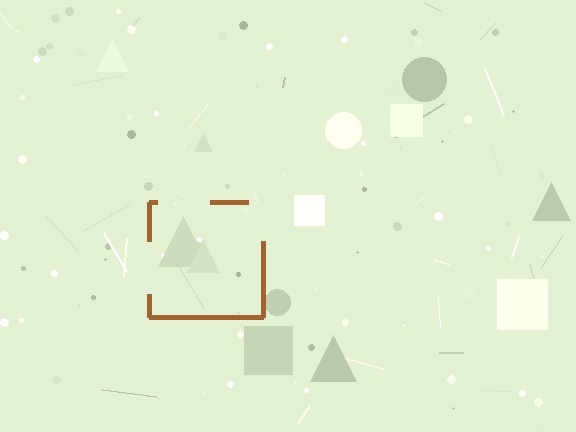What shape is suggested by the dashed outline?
The dashed outline suggests a square.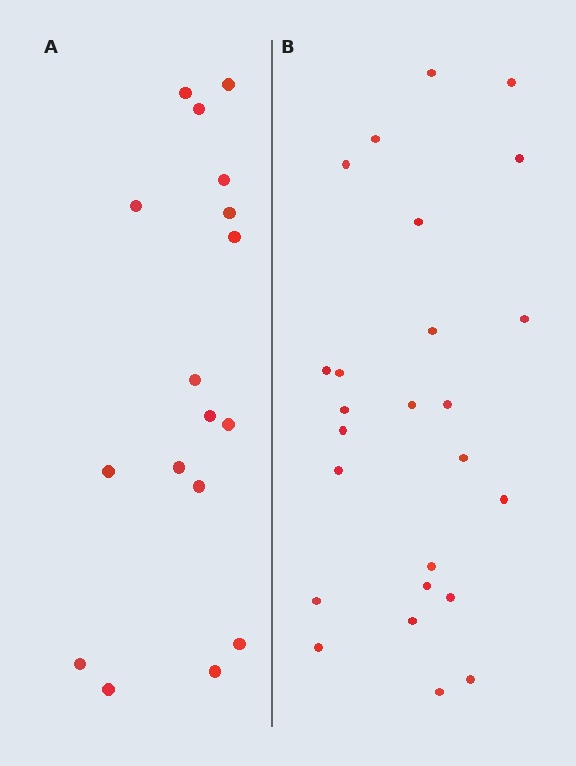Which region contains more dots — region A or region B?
Region B (the right region) has more dots.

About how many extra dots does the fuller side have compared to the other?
Region B has roughly 8 or so more dots than region A.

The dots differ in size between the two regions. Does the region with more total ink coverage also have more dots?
No. Region A has more total ink coverage because its dots are larger, but region B actually contains more individual dots. Total area can be misleading — the number of items is what matters here.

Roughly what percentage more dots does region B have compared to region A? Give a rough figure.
About 45% more.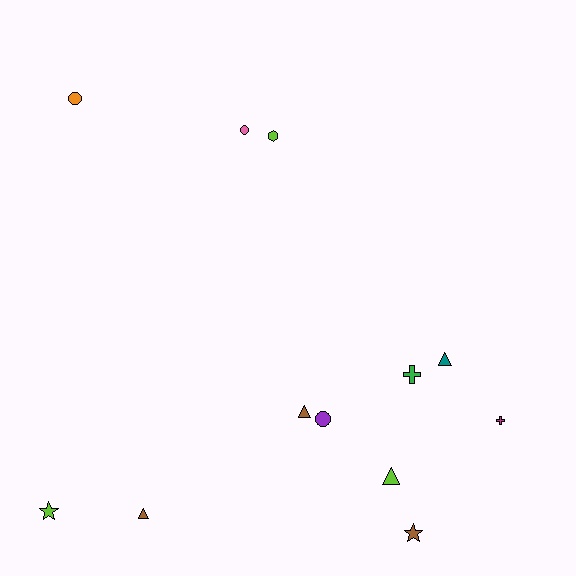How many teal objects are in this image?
There is 1 teal object.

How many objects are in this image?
There are 12 objects.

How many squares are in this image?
There are no squares.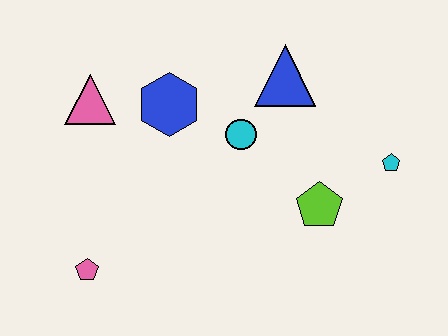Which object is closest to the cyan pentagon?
The lime pentagon is closest to the cyan pentagon.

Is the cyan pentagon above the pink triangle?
No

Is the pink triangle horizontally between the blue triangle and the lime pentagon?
No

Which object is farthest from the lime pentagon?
The pink triangle is farthest from the lime pentagon.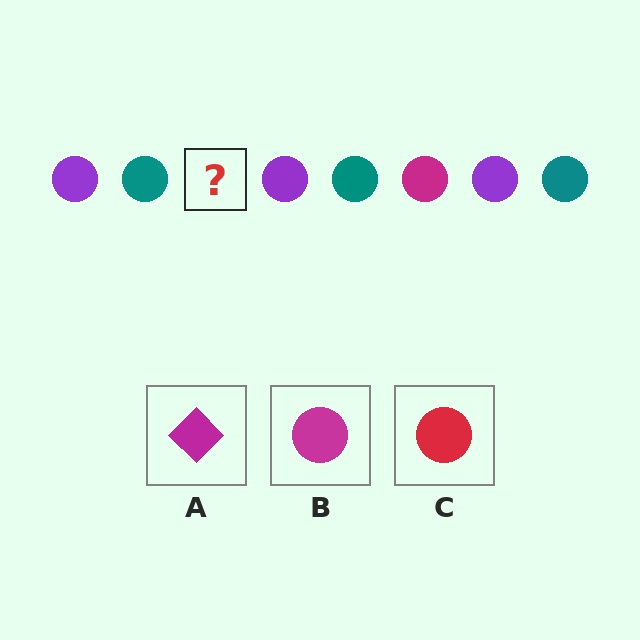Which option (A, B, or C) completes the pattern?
B.